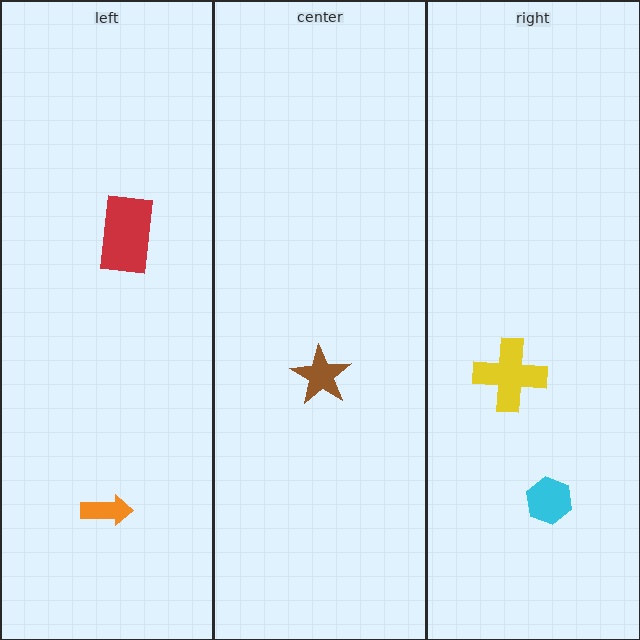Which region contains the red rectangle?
The left region.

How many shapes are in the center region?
1.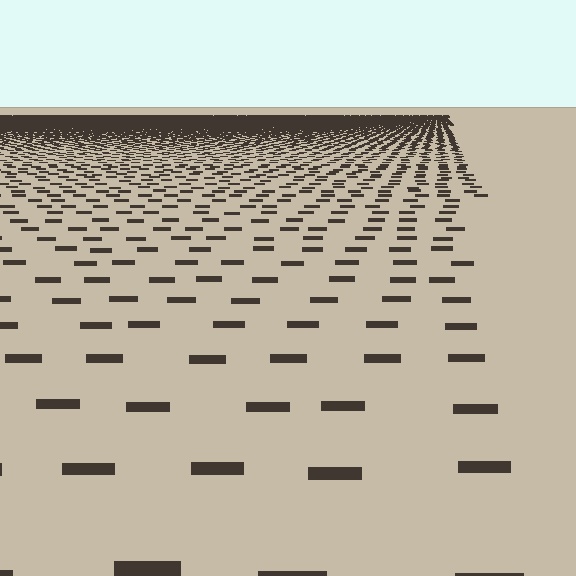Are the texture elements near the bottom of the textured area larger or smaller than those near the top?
Larger. Near the bottom, elements are closer to the viewer and appear at a bigger on-screen size.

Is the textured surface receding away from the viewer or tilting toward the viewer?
The surface is receding away from the viewer. Texture elements get smaller and denser toward the top.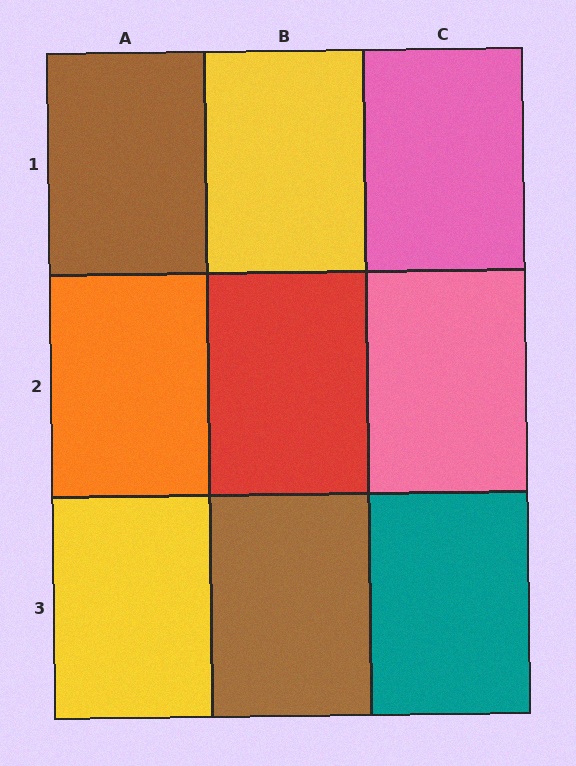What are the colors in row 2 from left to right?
Orange, red, pink.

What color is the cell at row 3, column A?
Yellow.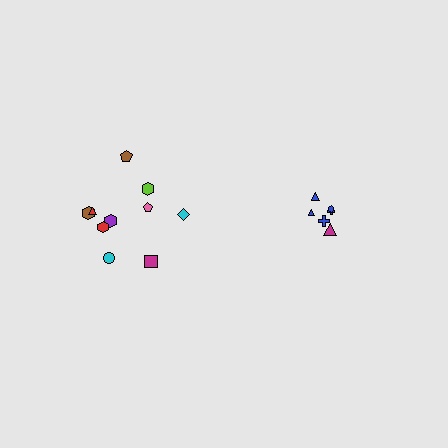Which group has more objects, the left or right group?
The left group.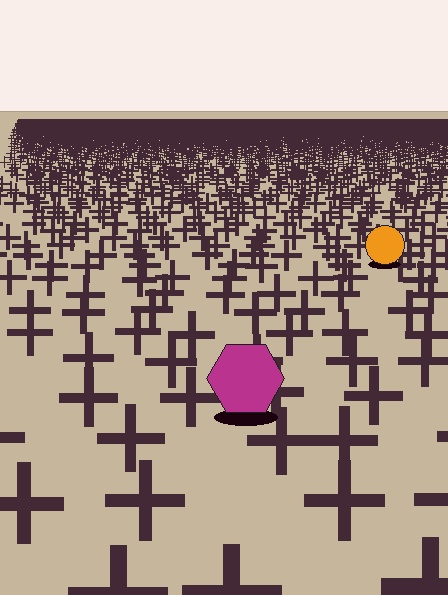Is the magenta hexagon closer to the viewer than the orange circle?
Yes. The magenta hexagon is closer — you can tell from the texture gradient: the ground texture is coarser near it.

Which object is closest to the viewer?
The magenta hexagon is closest. The texture marks near it are larger and more spread out.